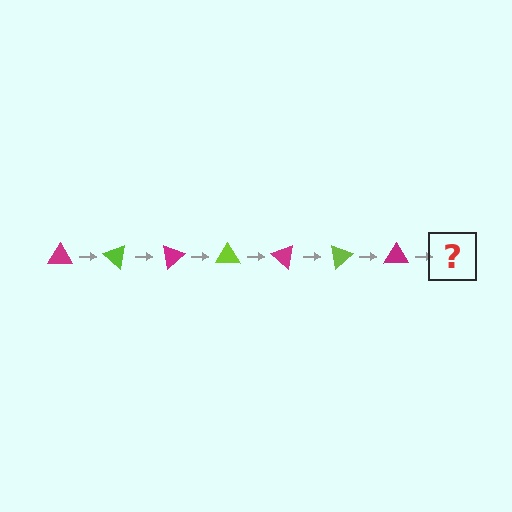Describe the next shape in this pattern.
It should be a lime triangle, rotated 280 degrees from the start.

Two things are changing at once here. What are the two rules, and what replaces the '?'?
The two rules are that it rotates 40 degrees each step and the color cycles through magenta and lime. The '?' should be a lime triangle, rotated 280 degrees from the start.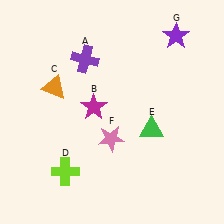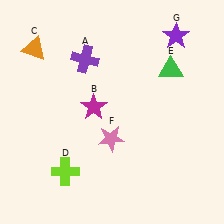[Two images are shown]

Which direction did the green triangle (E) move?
The green triangle (E) moved up.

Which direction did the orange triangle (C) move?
The orange triangle (C) moved up.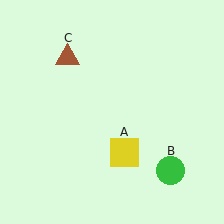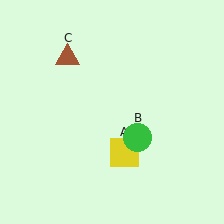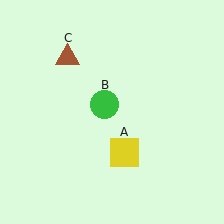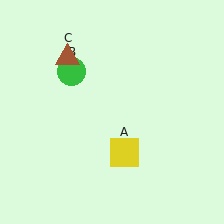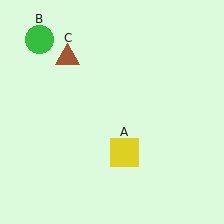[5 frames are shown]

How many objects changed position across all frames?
1 object changed position: green circle (object B).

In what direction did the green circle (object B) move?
The green circle (object B) moved up and to the left.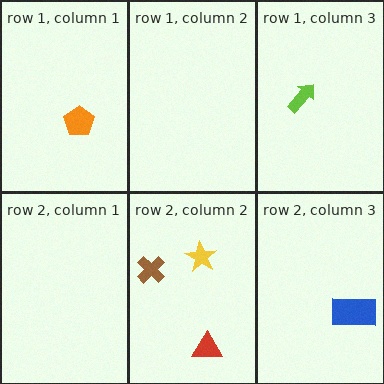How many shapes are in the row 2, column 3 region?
1.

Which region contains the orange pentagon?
The row 1, column 1 region.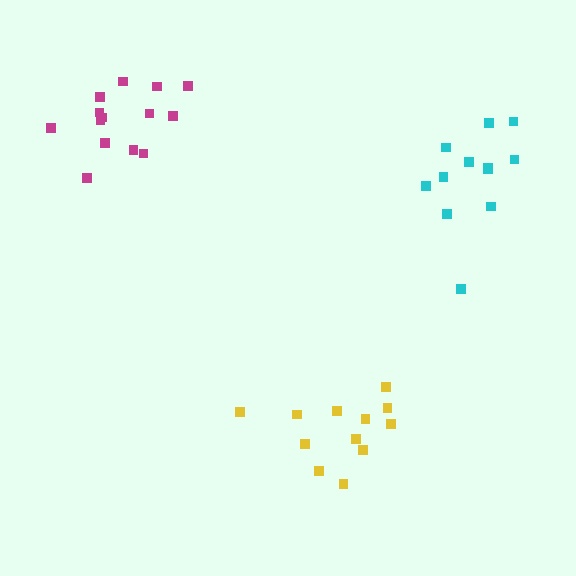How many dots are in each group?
Group 1: 12 dots, Group 2: 12 dots, Group 3: 14 dots (38 total).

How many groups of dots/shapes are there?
There are 3 groups.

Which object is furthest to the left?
The magenta cluster is leftmost.